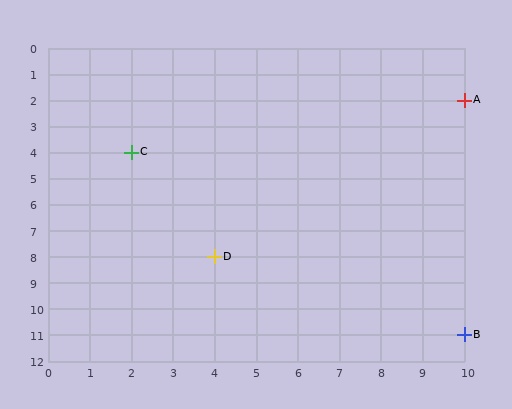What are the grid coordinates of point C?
Point C is at grid coordinates (2, 4).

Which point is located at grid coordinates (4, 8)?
Point D is at (4, 8).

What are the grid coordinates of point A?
Point A is at grid coordinates (10, 2).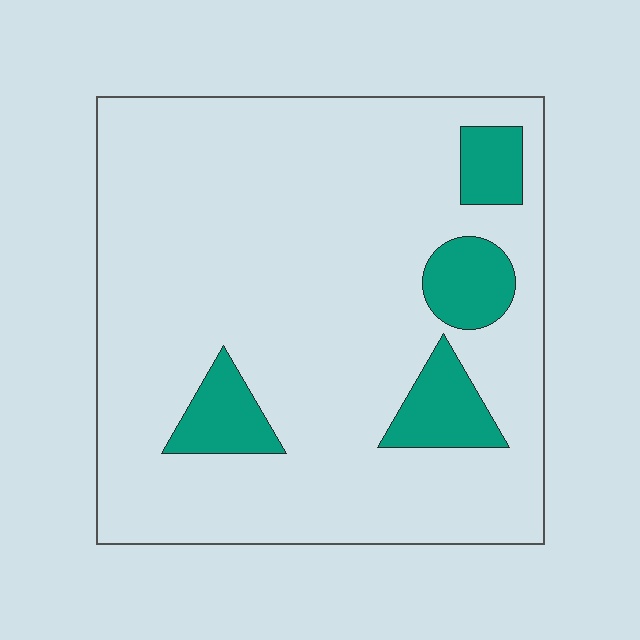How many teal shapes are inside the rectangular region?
4.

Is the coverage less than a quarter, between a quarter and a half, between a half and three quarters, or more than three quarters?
Less than a quarter.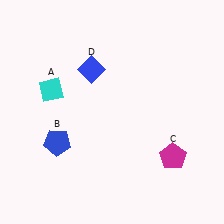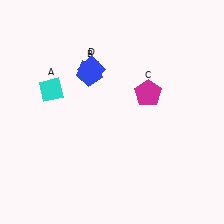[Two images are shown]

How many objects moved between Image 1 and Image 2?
2 objects moved between the two images.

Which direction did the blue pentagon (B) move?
The blue pentagon (B) moved up.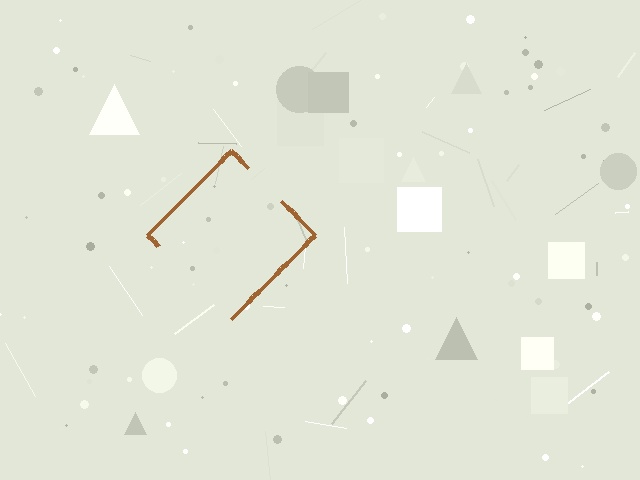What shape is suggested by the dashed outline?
The dashed outline suggests a diamond.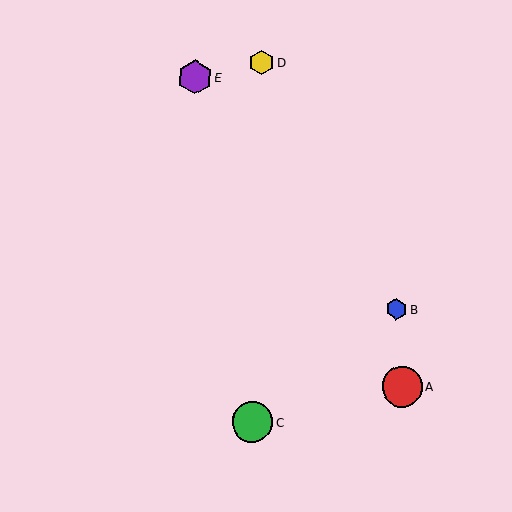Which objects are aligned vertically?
Objects C, D are aligned vertically.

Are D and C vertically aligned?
Yes, both are at x≈261.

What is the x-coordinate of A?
Object A is at x≈402.